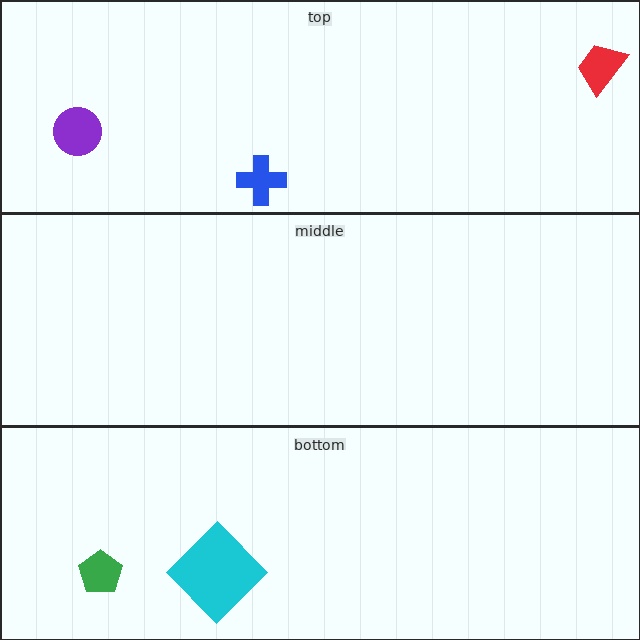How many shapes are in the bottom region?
2.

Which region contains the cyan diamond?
The bottom region.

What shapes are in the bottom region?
The green pentagon, the cyan diamond.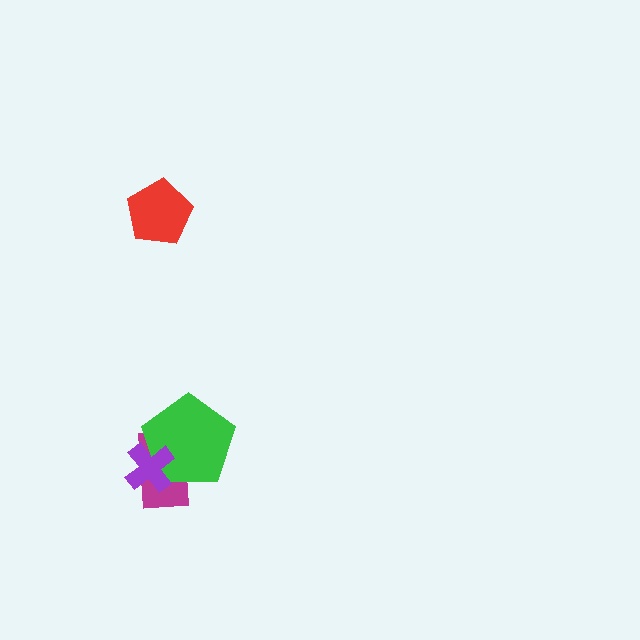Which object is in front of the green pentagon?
The purple cross is in front of the green pentagon.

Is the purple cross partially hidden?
No, no other shape covers it.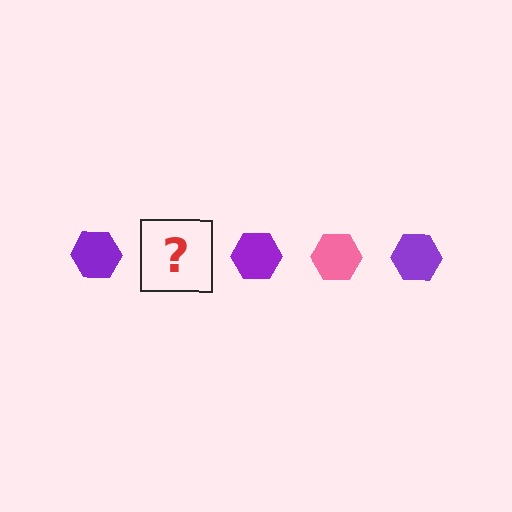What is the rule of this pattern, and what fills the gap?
The rule is that the pattern cycles through purple, pink hexagons. The gap should be filled with a pink hexagon.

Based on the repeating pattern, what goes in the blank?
The blank should be a pink hexagon.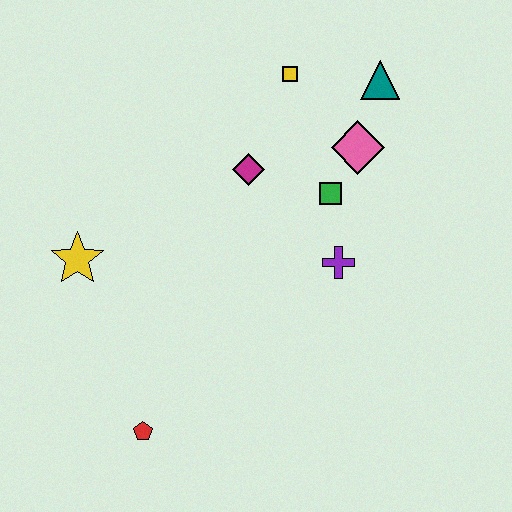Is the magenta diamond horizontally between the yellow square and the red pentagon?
Yes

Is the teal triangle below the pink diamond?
No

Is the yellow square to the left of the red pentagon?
No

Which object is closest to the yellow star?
The red pentagon is closest to the yellow star.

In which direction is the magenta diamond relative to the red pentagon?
The magenta diamond is above the red pentagon.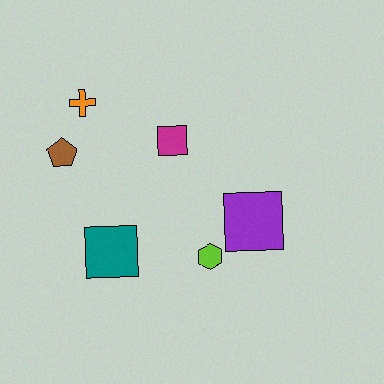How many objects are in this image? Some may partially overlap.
There are 6 objects.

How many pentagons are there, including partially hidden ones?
There is 1 pentagon.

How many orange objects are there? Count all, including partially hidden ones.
There is 1 orange object.